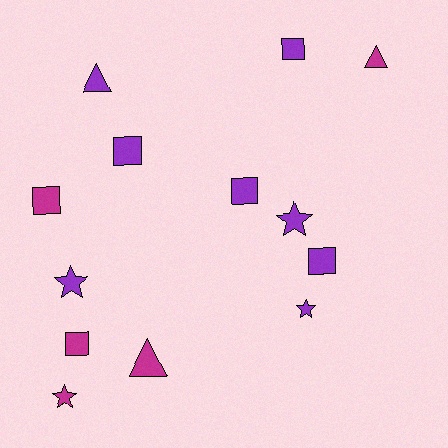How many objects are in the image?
There are 13 objects.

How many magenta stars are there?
There is 1 magenta star.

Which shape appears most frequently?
Square, with 6 objects.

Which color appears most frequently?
Purple, with 8 objects.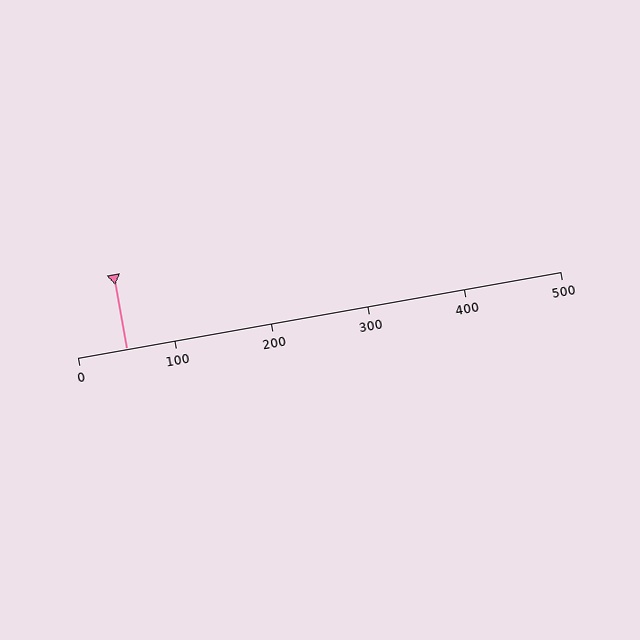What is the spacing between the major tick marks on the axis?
The major ticks are spaced 100 apart.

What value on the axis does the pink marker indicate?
The marker indicates approximately 50.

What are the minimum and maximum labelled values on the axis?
The axis runs from 0 to 500.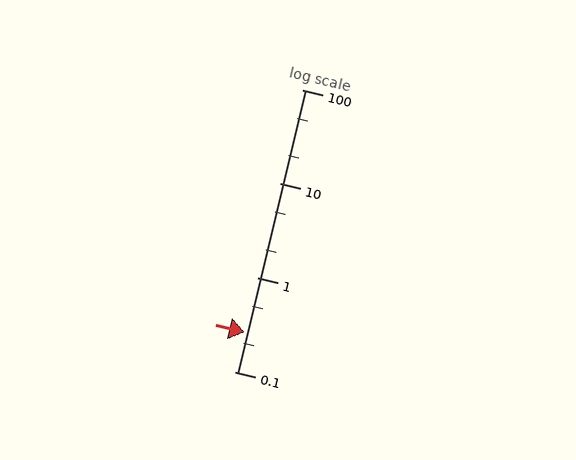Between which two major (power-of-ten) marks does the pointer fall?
The pointer is between 0.1 and 1.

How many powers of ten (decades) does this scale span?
The scale spans 3 decades, from 0.1 to 100.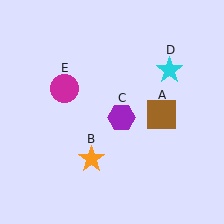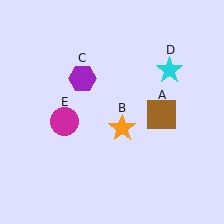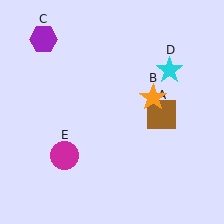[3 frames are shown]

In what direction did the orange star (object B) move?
The orange star (object B) moved up and to the right.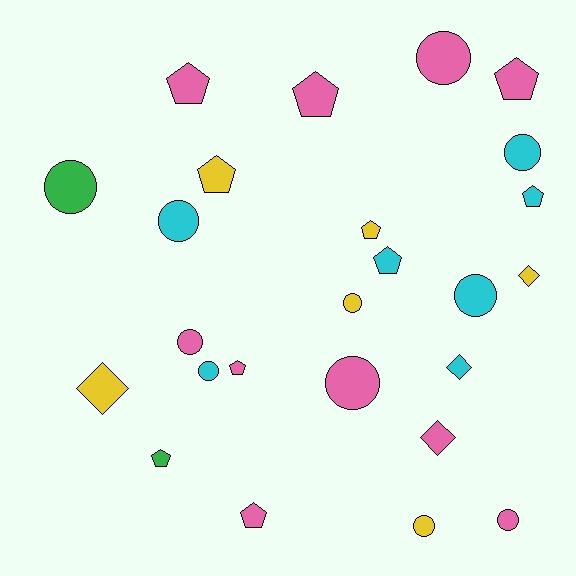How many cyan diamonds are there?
There is 1 cyan diamond.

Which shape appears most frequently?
Circle, with 11 objects.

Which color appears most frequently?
Pink, with 10 objects.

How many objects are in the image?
There are 25 objects.